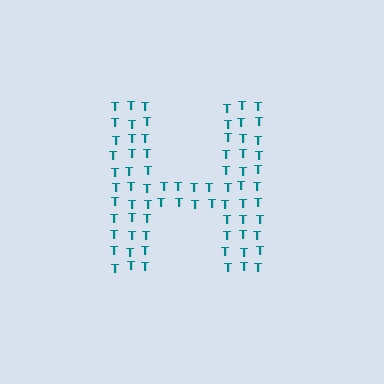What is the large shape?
The large shape is the letter H.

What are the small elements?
The small elements are letter T's.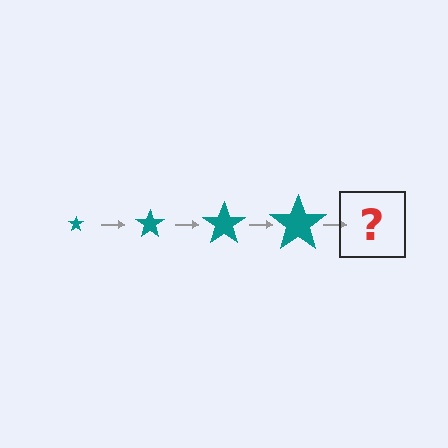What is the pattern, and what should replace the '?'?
The pattern is that the star gets progressively larger each step. The '?' should be a teal star, larger than the previous one.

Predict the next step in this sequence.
The next step is a teal star, larger than the previous one.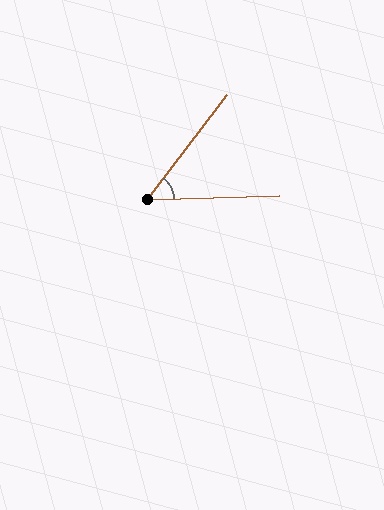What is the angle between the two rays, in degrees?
Approximately 51 degrees.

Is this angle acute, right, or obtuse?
It is acute.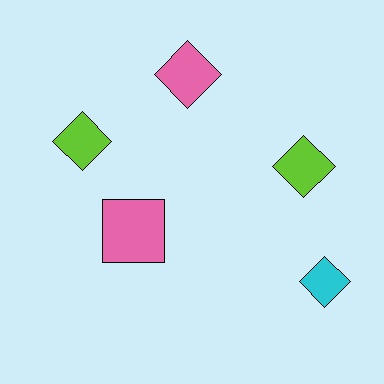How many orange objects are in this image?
There are no orange objects.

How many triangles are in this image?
There are no triangles.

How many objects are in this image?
There are 5 objects.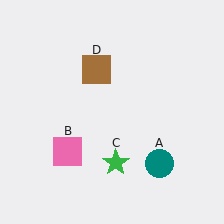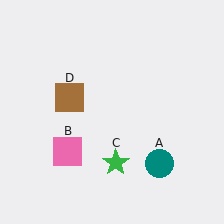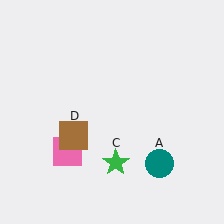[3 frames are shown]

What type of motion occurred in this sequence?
The brown square (object D) rotated counterclockwise around the center of the scene.